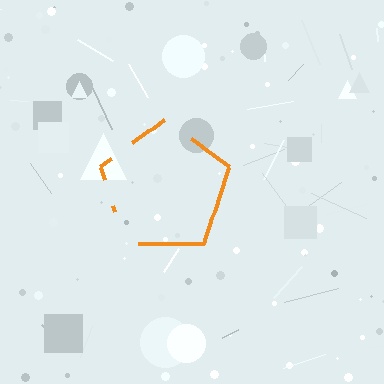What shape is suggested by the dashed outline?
The dashed outline suggests a pentagon.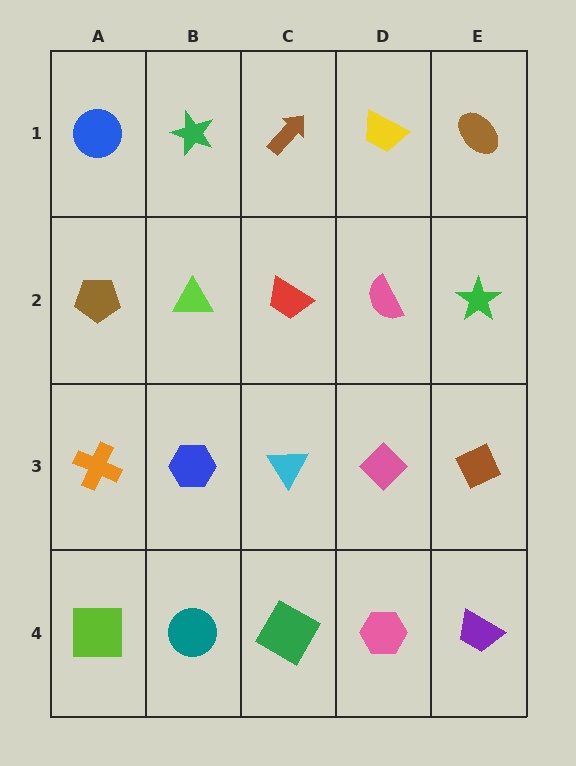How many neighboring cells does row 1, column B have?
3.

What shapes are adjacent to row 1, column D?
A pink semicircle (row 2, column D), a brown arrow (row 1, column C), a brown ellipse (row 1, column E).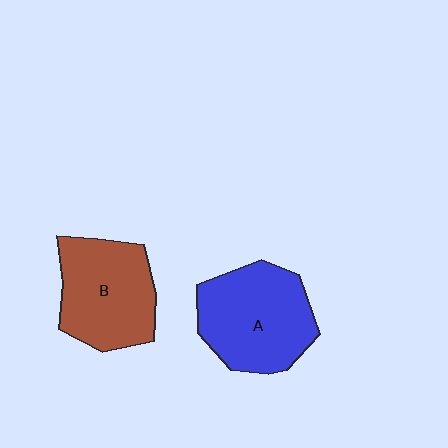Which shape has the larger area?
Shape A (blue).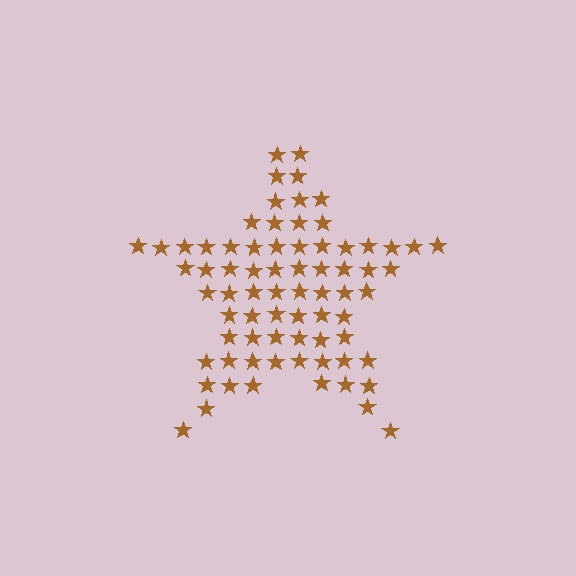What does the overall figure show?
The overall figure shows a star.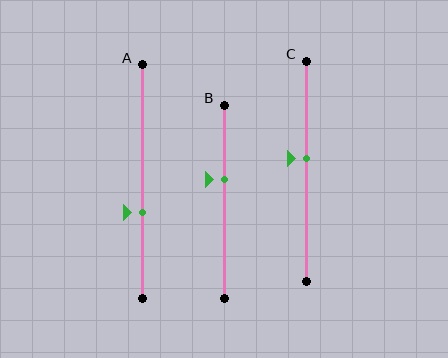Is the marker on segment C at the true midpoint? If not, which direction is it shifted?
No, the marker on segment C is shifted upward by about 6% of the segment length.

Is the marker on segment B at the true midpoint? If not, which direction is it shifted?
No, the marker on segment B is shifted upward by about 12% of the segment length.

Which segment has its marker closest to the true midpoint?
Segment C has its marker closest to the true midpoint.